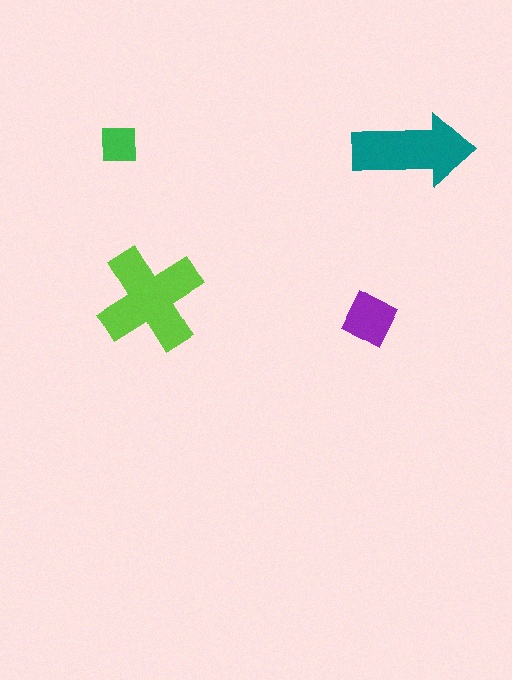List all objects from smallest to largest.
The green square, the purple diamond, the teal arrow, the lime cross.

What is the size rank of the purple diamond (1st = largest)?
3rd.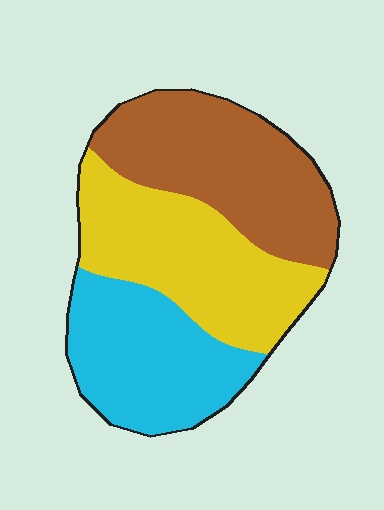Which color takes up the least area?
Cyan, at roughly 30%.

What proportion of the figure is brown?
Brown covers roughly 35% of the figure.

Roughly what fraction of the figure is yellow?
Yellow takes up about one third (1/3) of the figure.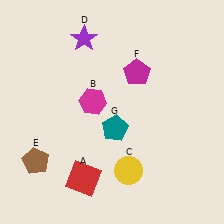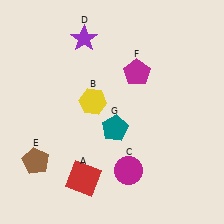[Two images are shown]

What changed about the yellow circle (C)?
In Image 1, C is yellow. In Image 2, it changed to magenta.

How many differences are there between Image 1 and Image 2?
There are 2 differences between the two images.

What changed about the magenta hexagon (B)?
In Image 1, B is magenta. In Image 2, it changed to yellow.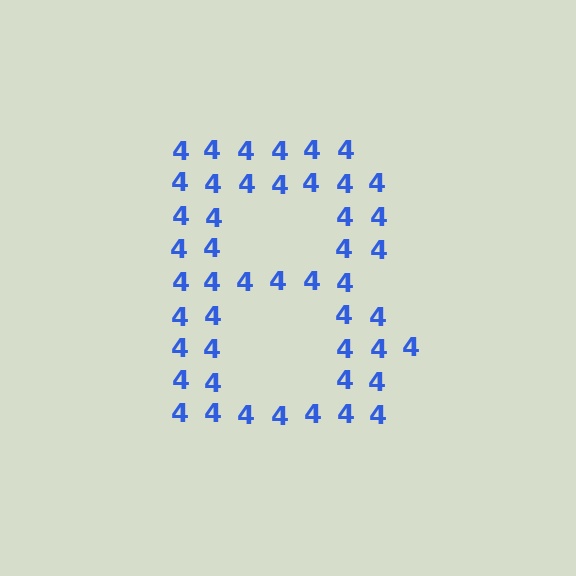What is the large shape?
The large shape is the letter B.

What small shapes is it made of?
It is made of small digit 4's.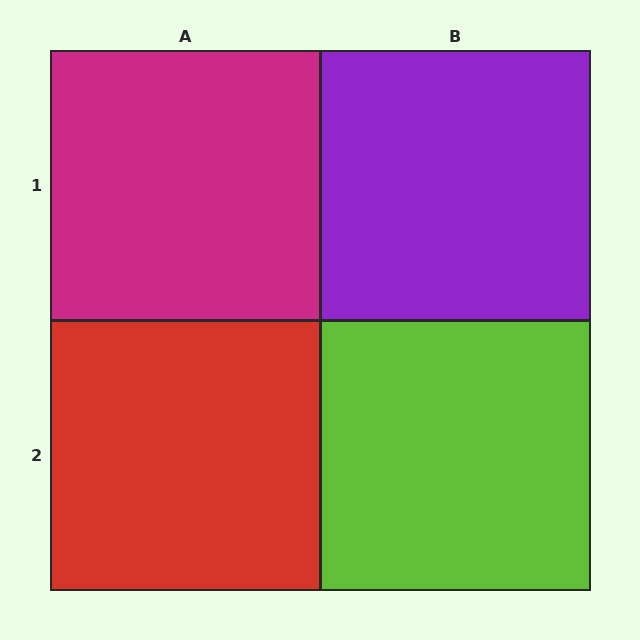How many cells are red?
1 cell is red.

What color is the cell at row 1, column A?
Magenta.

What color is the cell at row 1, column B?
Purple.